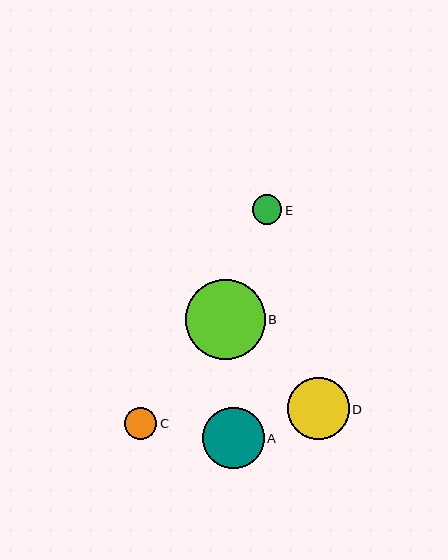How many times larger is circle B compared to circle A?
Circle B is approximately 1.3 times the size of circle A.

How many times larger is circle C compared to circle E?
Circle C is approximately 1.1 times the size of circle E.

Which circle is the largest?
Circle B is the largest with a size of approximately 80 pixels.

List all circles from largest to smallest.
From largest to smallest: B, D, A, C, E.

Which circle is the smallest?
Circle E is the smallest with a size of approximately 29 pixels.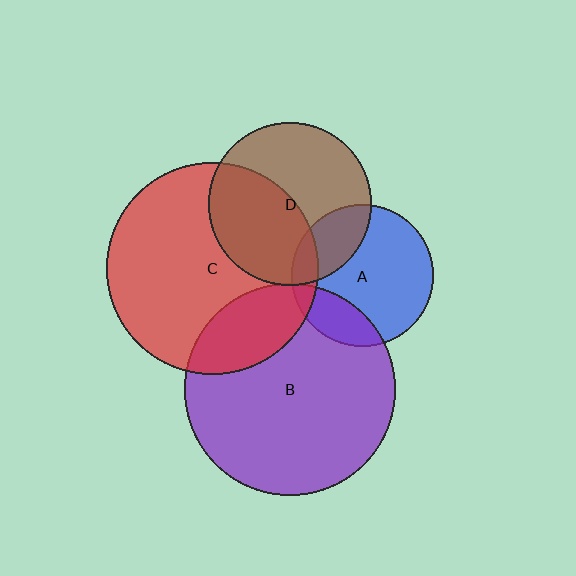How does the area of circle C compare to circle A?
Approximately 2.2 times.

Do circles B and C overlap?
Yes.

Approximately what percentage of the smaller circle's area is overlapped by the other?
Approximately 20%.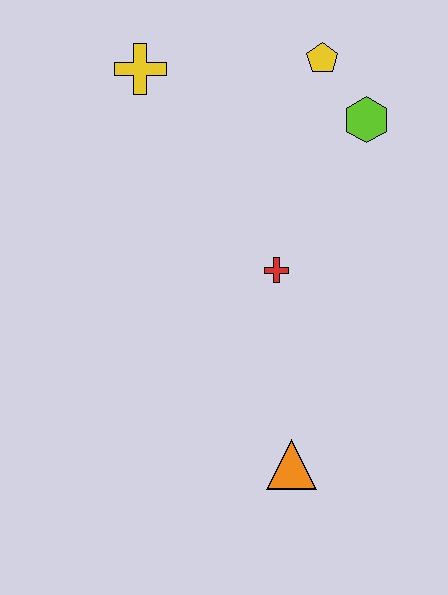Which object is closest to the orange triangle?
The red cross is closest to the orange triangle.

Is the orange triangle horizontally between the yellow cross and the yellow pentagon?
Yes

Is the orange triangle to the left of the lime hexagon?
Yes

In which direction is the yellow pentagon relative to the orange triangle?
The yellow pentagon is above the orange triangle.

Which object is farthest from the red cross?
The yellow cross is farthest from the red cross.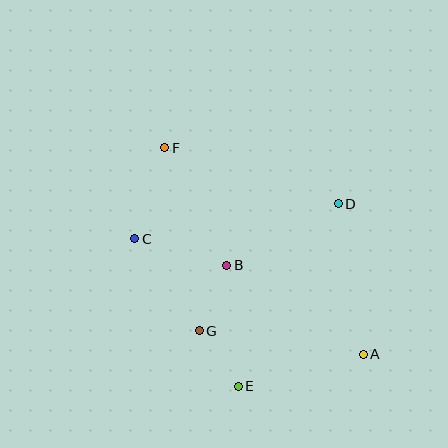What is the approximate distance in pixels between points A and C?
The distance between A and C is approximately 256 pixels.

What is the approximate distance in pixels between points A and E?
The distance between A and E is approximately 129 pixels.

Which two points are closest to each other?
Points E and G are closest to each other.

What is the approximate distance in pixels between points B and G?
The distance between B and G is approximately 71 pixels.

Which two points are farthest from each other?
Points A and F are farthest from each other.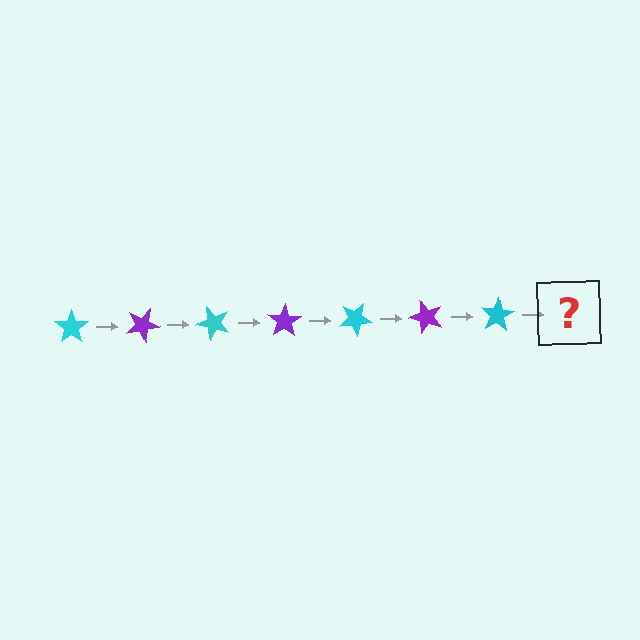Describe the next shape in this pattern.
It should be a purple star, rotated 175 degrees from the start.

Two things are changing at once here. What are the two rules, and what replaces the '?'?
The two rules are that it rotates 25 degrees each step and the color cycles through cyan and purple. The '?' should be a purple star, rotated 175 degrees from the start.